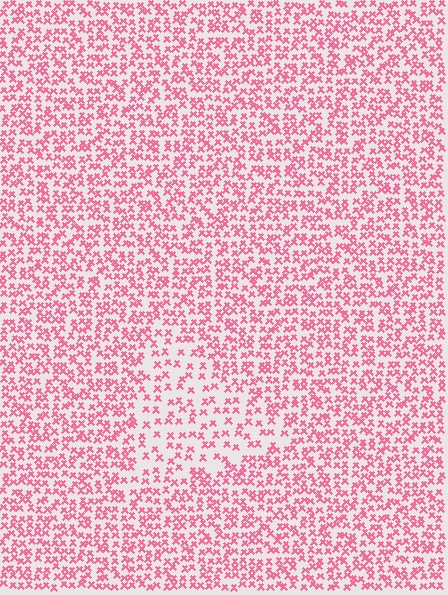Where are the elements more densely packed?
The elements are more densely packed outside the triangle boundary.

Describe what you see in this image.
The image contains small pink elements arranged at two different densities. A triangle-shaped region is visible where the elements are less densely packed than the surrounding area.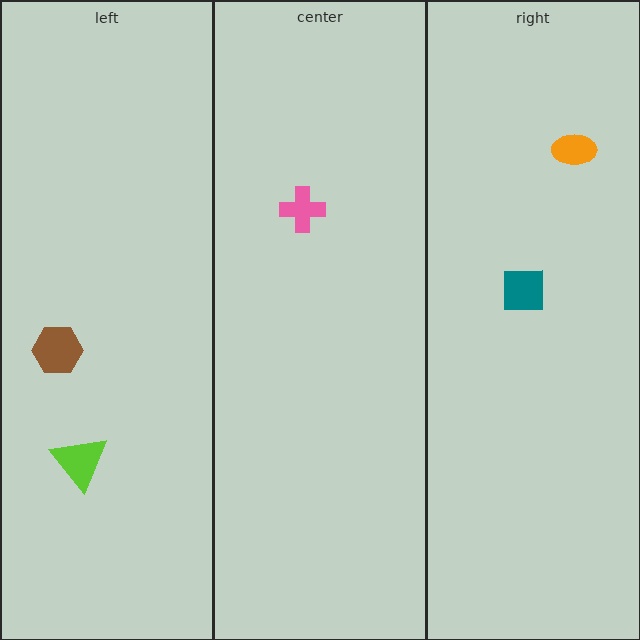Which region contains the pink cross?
The center region.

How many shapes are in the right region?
2.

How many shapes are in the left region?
2.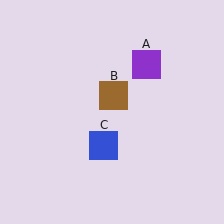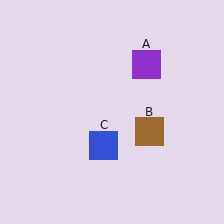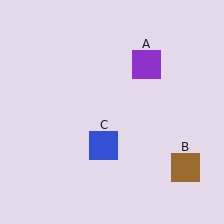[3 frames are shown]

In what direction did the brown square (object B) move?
The brown square (object B) moved down and to the right.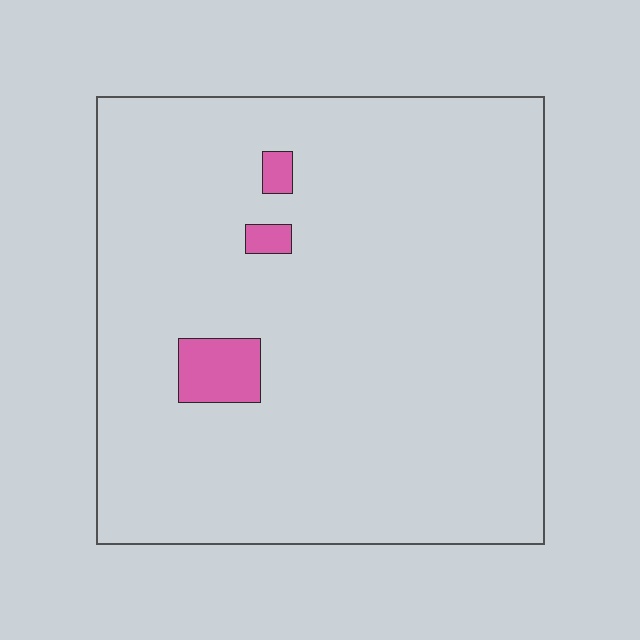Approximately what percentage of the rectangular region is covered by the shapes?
Approximately 5%.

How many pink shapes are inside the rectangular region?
3.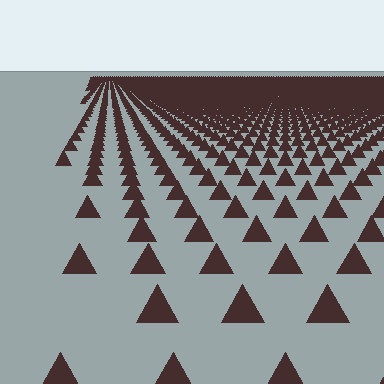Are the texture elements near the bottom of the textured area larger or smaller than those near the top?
Larger. Near the bottom, elements are closer to the viewer and appear at a bigger on-screen size.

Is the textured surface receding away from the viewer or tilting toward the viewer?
The surface is receding away from the viewer. Texture elements get smaller and denser toward the top.